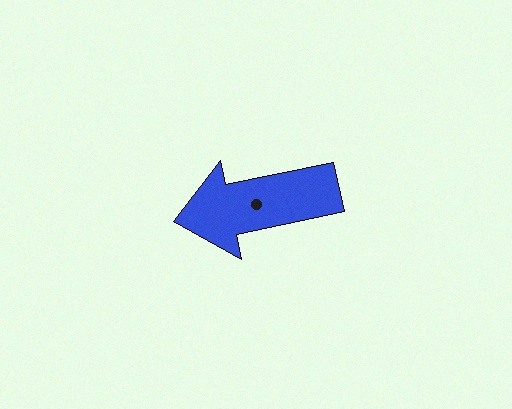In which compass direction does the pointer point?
West.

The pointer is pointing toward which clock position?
Roughly 9 o'clock.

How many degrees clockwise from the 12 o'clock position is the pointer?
Approximately 258 degrees.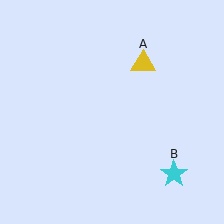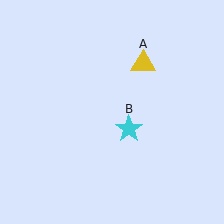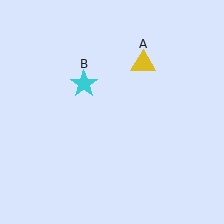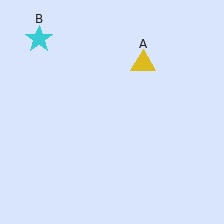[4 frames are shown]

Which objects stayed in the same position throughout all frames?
Yellow triangle (object A) remained stationary.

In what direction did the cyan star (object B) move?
The cyan star (object B) moved up and to the left.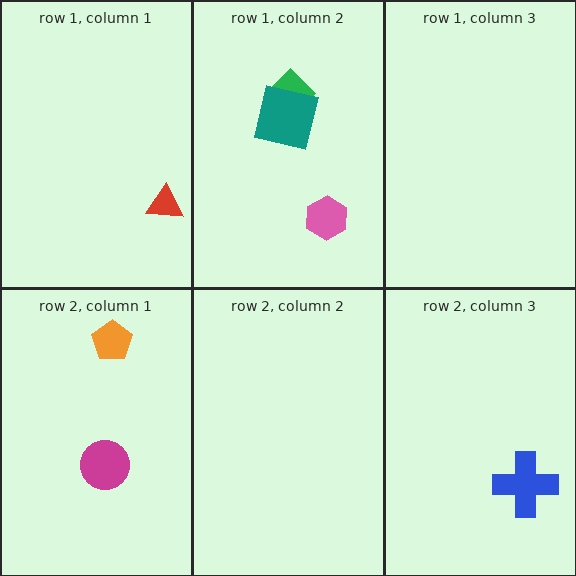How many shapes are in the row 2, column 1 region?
2.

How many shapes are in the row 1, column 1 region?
1.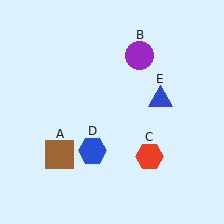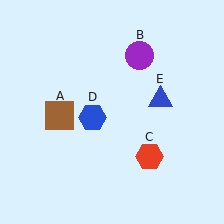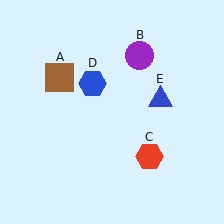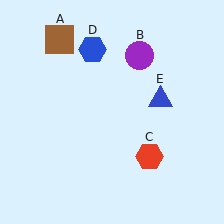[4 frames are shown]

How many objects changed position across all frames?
2 objects changed position: brown square (object A), blue hexagon (object D).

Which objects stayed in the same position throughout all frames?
Purple circle (object B) and red hexagon (object C) and blue triangle (object E) remained stationary.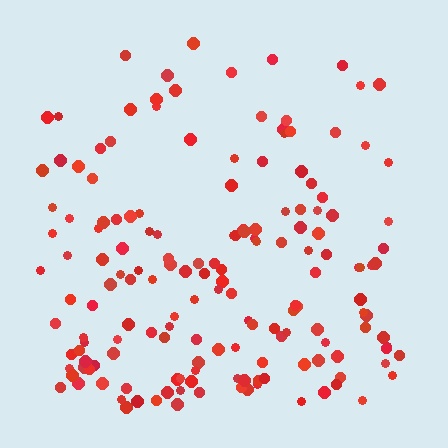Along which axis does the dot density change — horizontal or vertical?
Vertical.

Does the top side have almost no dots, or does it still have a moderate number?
Still a moderate number, just noticeably fewer than the bottom.